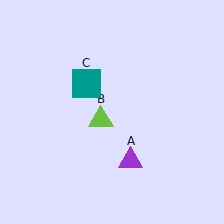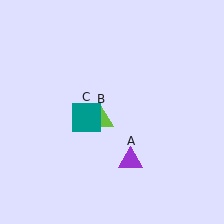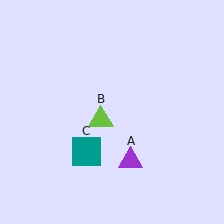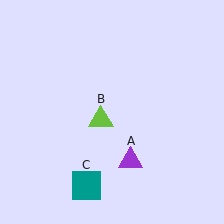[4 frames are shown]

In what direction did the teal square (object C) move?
The teal square (object C) moved down.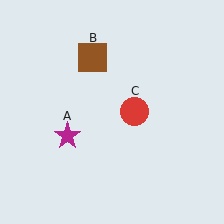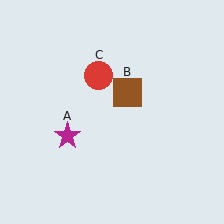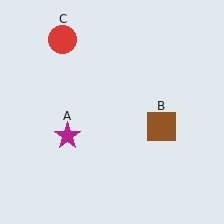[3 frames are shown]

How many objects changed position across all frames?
2 objects changed position: brown square (object B), red circle (object C).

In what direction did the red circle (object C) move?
The red circle (object C) moved up and to the left.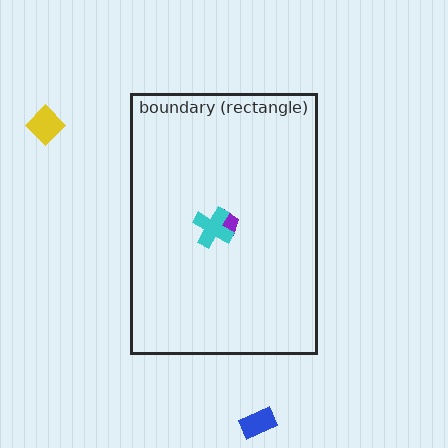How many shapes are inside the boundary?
2 inside, 2 outside.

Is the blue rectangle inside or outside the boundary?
Outside.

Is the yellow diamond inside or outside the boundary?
Outside.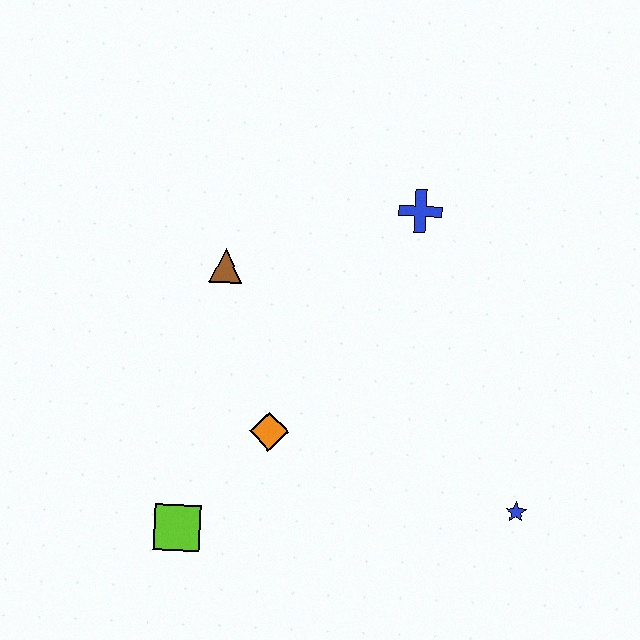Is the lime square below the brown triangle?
Yes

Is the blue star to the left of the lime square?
No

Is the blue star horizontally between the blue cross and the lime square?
No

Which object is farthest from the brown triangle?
The blue star is farthest from the brown triangle.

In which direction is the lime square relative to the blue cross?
The lime square is below the blue cross.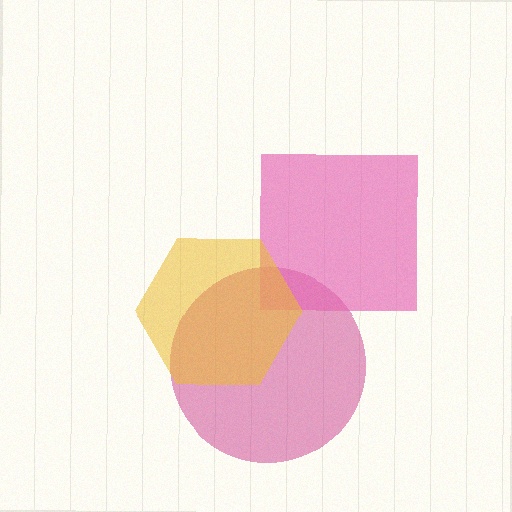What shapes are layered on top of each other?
The layered shapes are: a magenta circle, a pink square, a yellow hexagon.